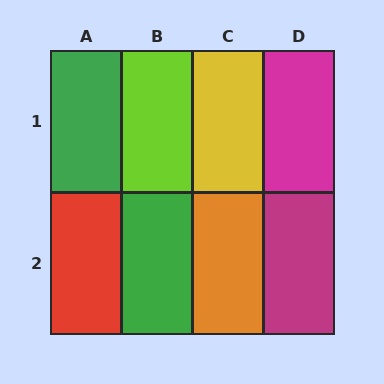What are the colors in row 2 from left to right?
Red, green, orange, magenta.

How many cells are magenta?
2 cells are magenta.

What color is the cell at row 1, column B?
Lime.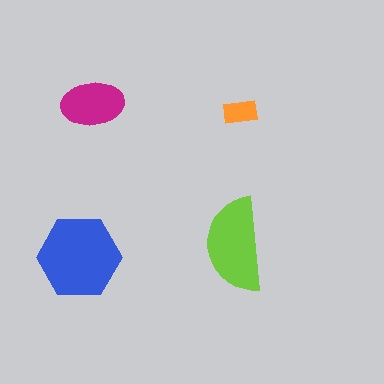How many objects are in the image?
There are 4 objects in the image.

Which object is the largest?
The blue hexagon.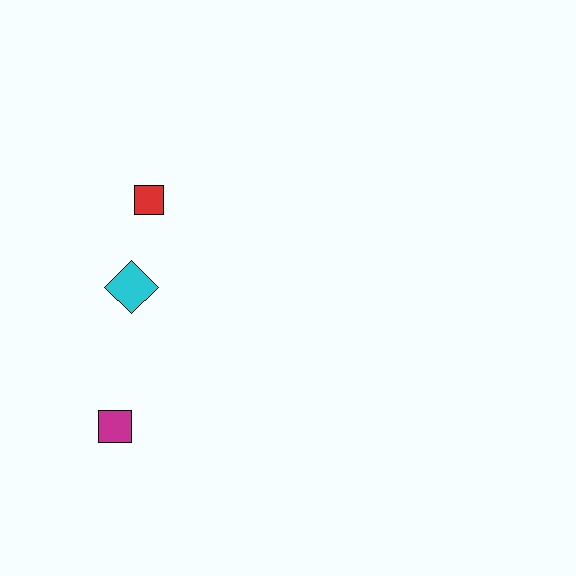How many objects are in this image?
There are 3 objects.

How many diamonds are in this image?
There is 1 diamond.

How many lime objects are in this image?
There are no lime objects.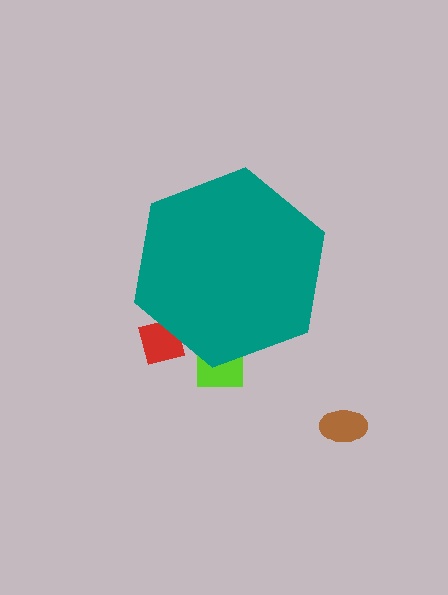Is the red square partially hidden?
Yes, the red square is partially hidden behind the teal hexagon.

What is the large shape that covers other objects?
A teal hexagon.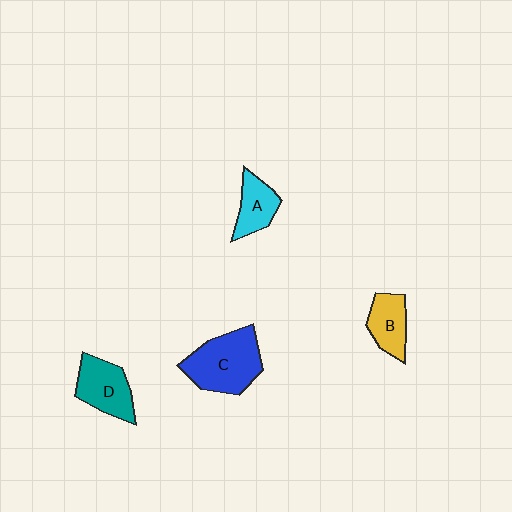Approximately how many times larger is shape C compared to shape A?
Approximately 1.9 times.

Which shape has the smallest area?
Shape A (cyan).